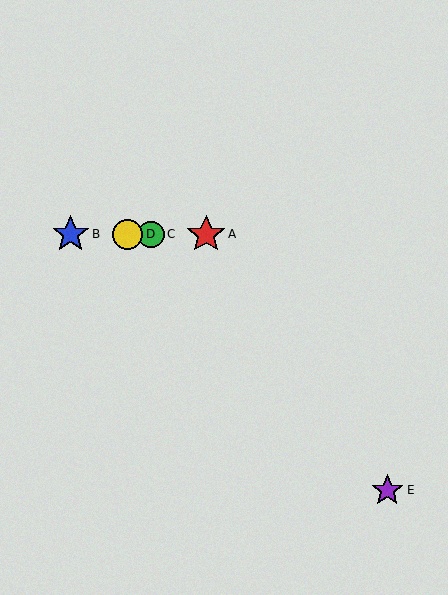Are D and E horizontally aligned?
No, D is at y≈234 and E is at y≈490.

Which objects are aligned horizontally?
Objects A, B, C, D are aligned horizontally.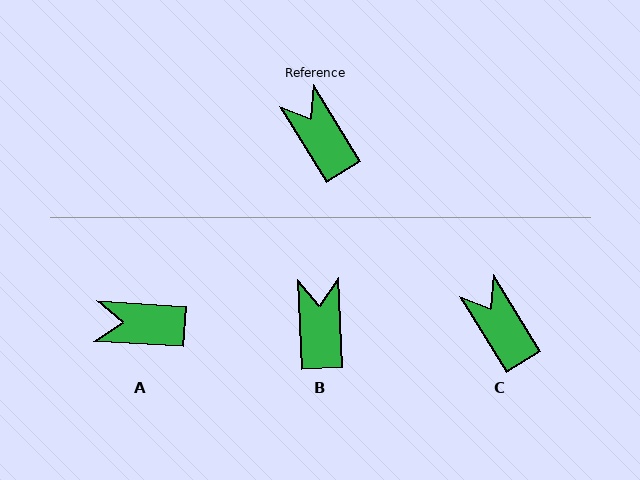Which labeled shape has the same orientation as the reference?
C.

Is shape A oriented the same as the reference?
No, it is off by about 55 degrees.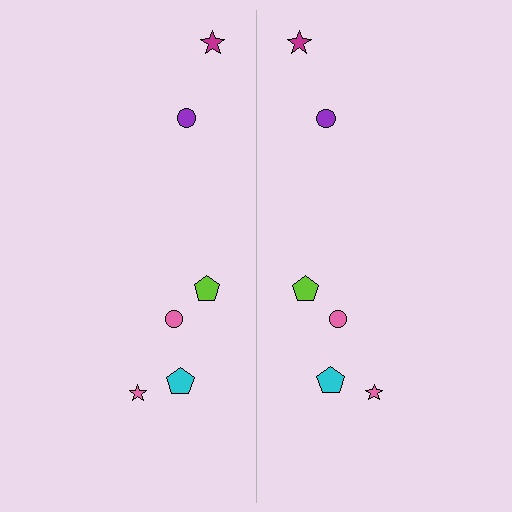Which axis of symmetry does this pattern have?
The pattern has a vertical axis of symmetry running through the center of the image.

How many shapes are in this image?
There are 12 shapes in this image.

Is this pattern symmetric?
Yes, this pattern has bilateral (reflection) symmetry.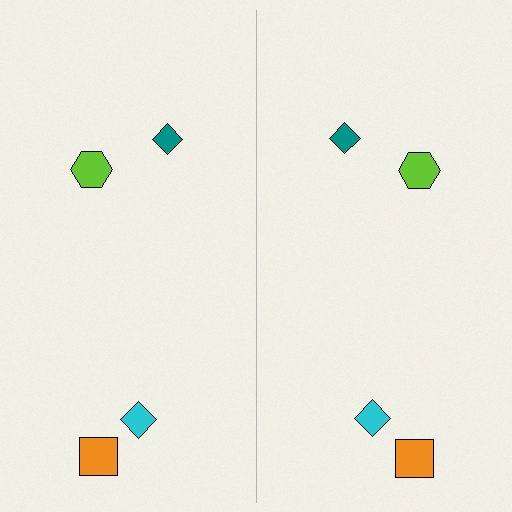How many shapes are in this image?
There are 8 shapes in this image.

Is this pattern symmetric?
Yes, this pattern has bilateral (reflection) symmetry.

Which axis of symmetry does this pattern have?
The pattern has a vertical axis of symmetry running through the center of the image.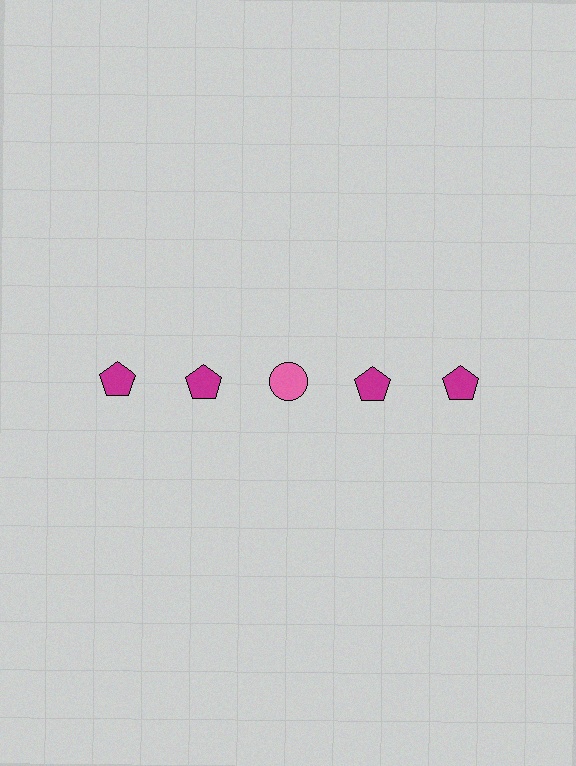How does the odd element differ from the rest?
It differs in both color (pink instead of magenta) and shape (circle instead of pentagon).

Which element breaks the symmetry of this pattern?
The pink circle in the top row, center column breaks the symmetry. All other shapes are magenta pentagons.